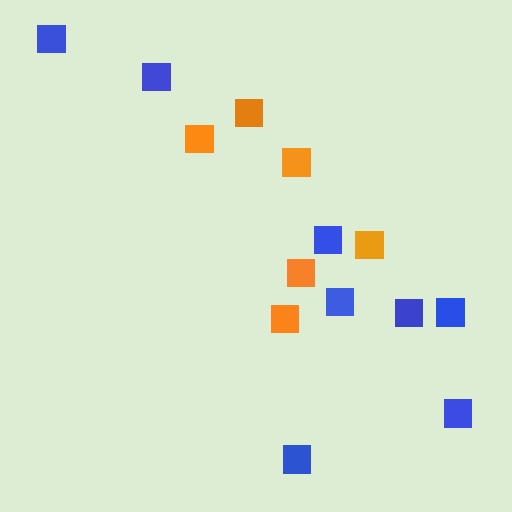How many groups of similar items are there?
There are 2 groups: one group of orange squares (6) and one group of blue squares (8).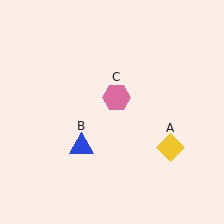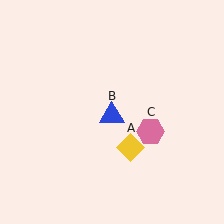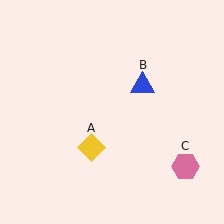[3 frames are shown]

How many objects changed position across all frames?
3 objects changed position: yellow diamond (object A), blue triangle (object B), pink hexagon (object C).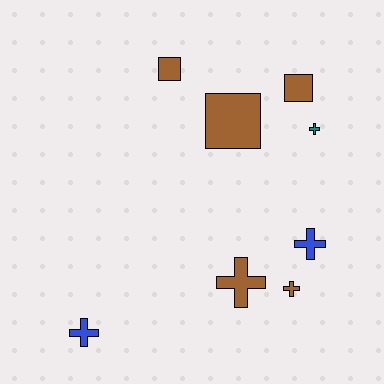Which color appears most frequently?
Brown, with 5 objects.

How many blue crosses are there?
There are 2 blue crosses.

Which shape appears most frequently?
Cross, with 5 objects.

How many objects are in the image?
There are 8 objects.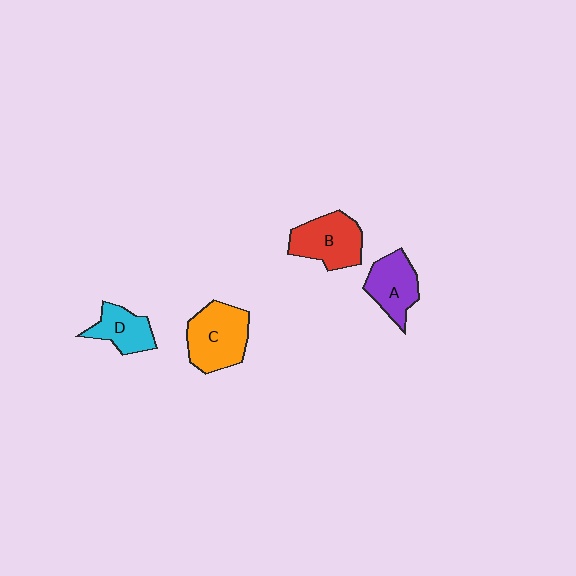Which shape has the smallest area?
Shape D (cyan).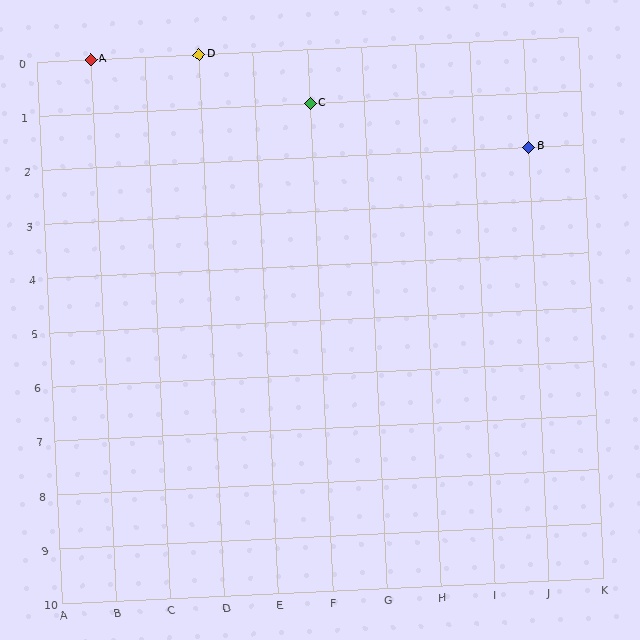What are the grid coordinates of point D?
Point D is at grid coordinates (D, 0).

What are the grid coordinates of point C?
Point C is at grid coordinates (F, 1).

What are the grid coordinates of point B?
Point B is at grid coordinates (J, 2).